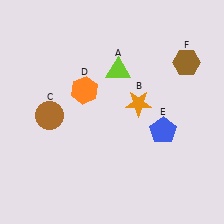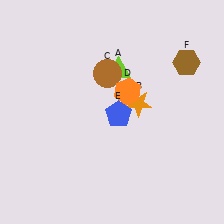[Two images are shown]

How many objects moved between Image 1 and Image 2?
3 objects moved between the two images.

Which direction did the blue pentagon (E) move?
The blue pentagon (E) moved left.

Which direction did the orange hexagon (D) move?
The orange hexagon (D) moved right.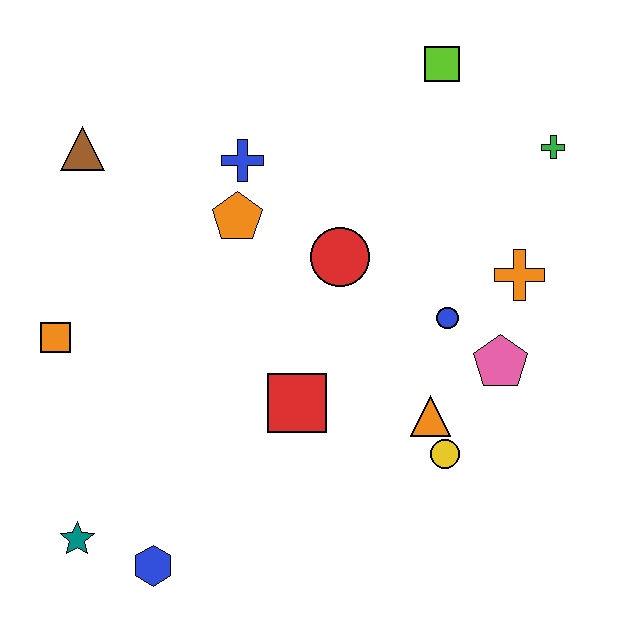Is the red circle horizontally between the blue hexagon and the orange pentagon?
No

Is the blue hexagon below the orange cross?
Yes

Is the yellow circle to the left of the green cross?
Yes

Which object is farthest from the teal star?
The green cross is farthest from the teal star.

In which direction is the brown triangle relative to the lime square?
The brown triangle is to the left of the lime square.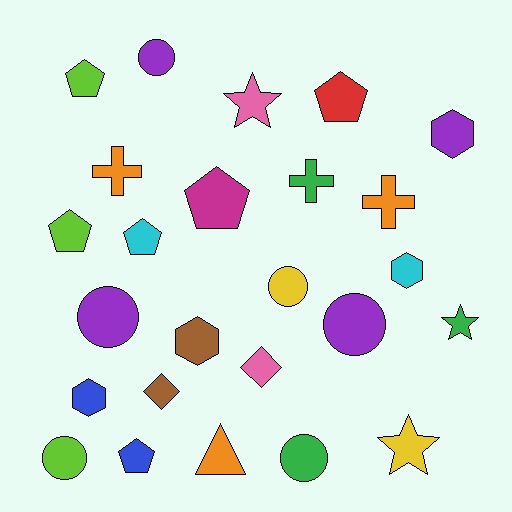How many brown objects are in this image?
There are 2 brown objects.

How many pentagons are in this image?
There are 6 pentagons.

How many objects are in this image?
There are 25 objects.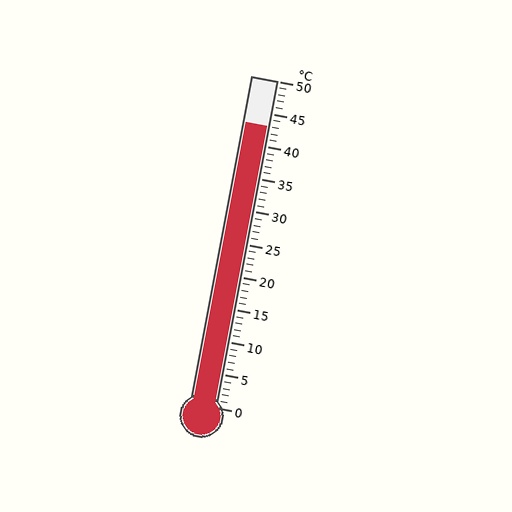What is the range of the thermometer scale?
The thermometer scale ranges from 0°C to 50°C.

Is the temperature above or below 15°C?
The temperature is above 15°C.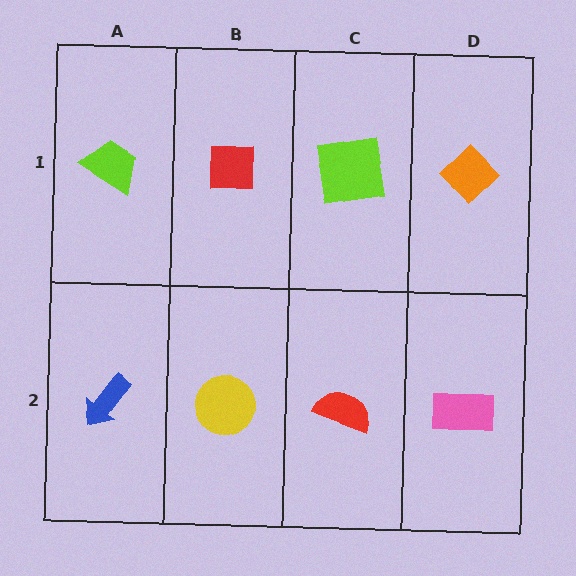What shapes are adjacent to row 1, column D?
A pink rectangle (row 2, column D), a lime square (row 1, column C).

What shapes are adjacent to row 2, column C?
A lime square (row 1, column C), a yellow circle (row 2, column B), a pink rectangle (row 2, column D).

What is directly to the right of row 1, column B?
A lime square.